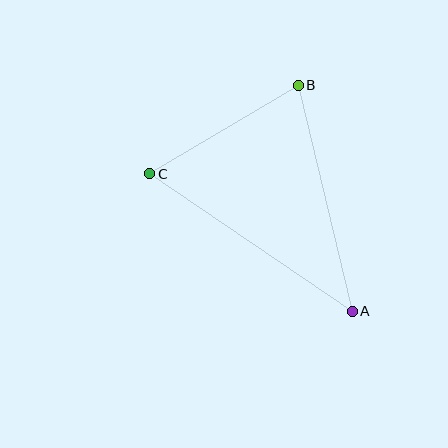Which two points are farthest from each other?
Points A and C are farthest from each other.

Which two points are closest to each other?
Points B and C are closest to each other.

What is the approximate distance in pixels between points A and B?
The distance between A and B is approximately 232 pixels.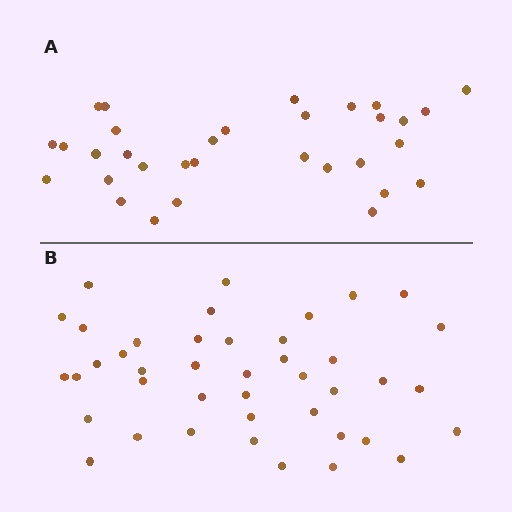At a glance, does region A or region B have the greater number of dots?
Region B (the bottom region) has more dots.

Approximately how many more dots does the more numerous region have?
Region B has roughly 10 or so more dots than region A.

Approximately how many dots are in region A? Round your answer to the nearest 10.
About 30 dots. (The exact count is 32, which rounds to 30.)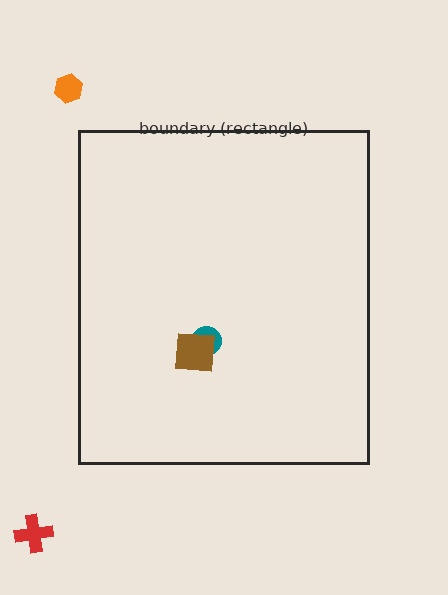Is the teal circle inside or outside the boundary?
Inside.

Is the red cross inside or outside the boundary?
Outside.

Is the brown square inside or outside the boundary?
Inside.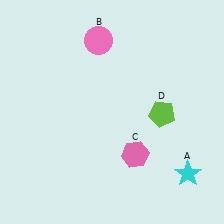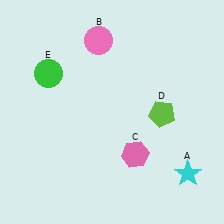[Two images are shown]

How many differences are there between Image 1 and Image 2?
There is 1 difference between the two images.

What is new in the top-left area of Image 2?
A green circle (E) was added in the top-left area of Image 2.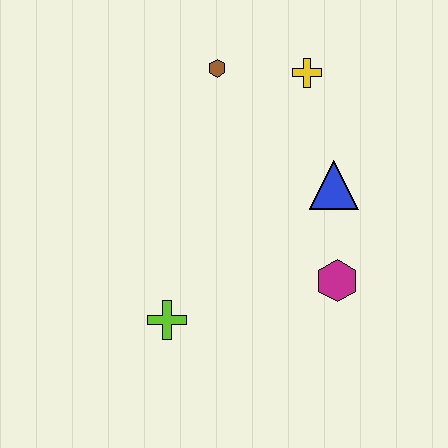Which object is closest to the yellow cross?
The brown hexagon is closest to the yellow cross.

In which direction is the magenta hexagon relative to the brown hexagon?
The magenta hexagon is below the brown hexagon.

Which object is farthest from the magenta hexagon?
The brown hexagon is farthest from the magenta hexagon.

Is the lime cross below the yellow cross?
Yes